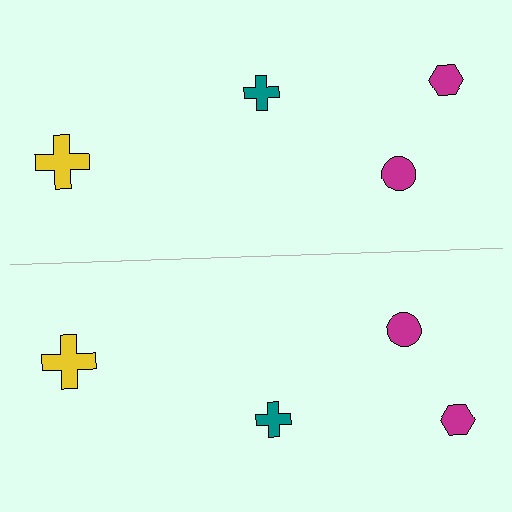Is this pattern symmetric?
Yes, this pattern has bilateral (reflection) symmetry.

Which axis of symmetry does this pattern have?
The pattern has a horizontal axis of symmetry running through the center of the image.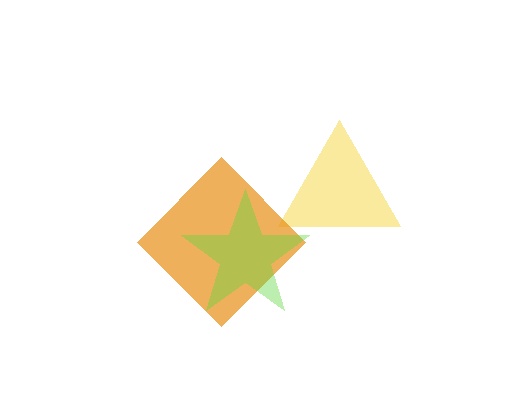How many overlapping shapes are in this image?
There are 3 overlapping shapes in the image.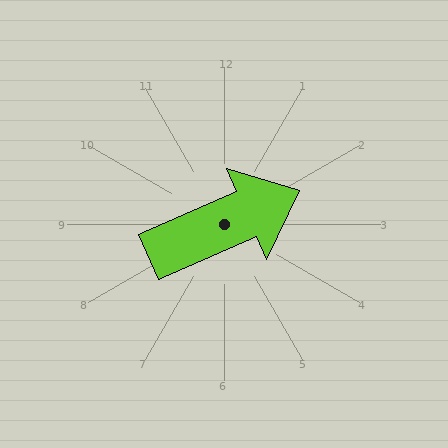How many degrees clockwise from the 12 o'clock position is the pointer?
Approximately 66 degrees.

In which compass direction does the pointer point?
Northeast.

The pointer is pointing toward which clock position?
Roughly 2 o'clock.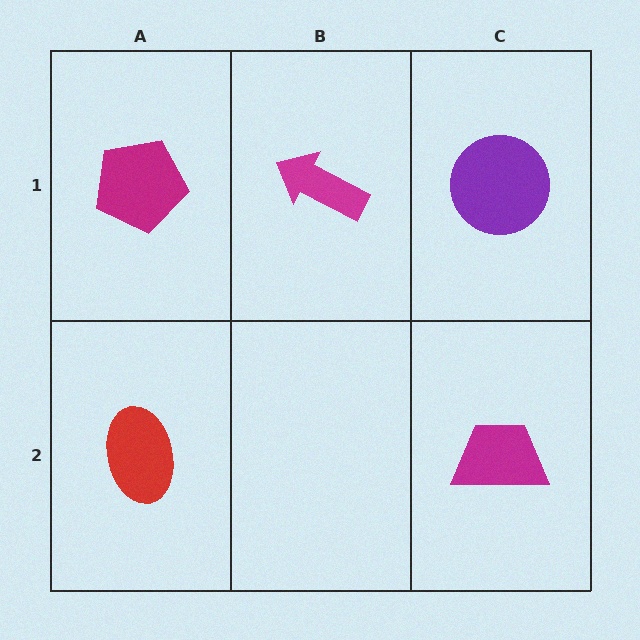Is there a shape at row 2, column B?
No, that cell is empty.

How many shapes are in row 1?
3 shapes.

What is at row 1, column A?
A magenta pentagon.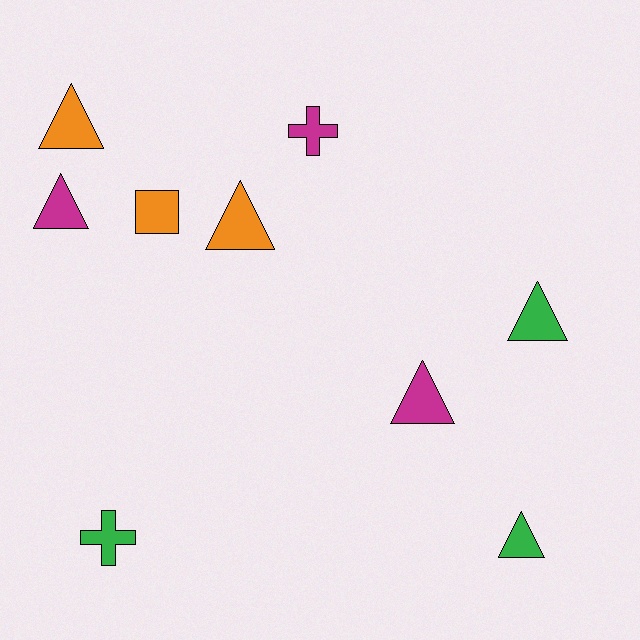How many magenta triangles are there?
There are 2 magenta triangles.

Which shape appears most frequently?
Triangle, with 6 objects.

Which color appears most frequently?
Orange, with 3 objects.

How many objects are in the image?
There are 9 objects.